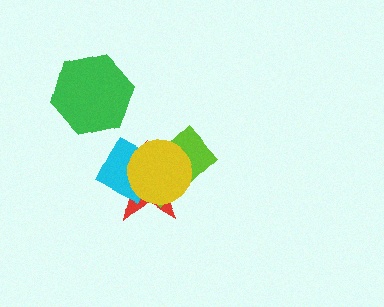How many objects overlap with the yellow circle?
3 objects overlap with the yellow circle.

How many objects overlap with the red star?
3 objects overlap with the red star.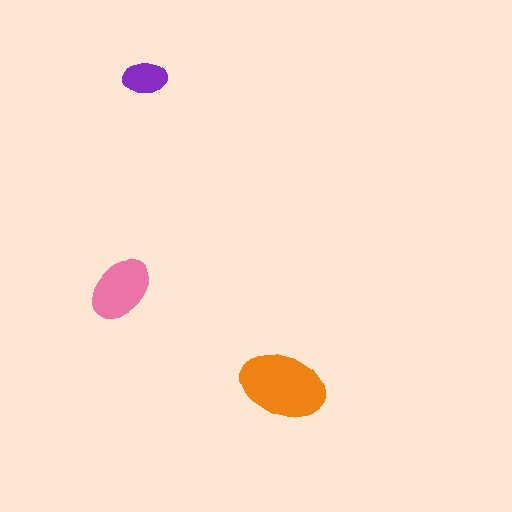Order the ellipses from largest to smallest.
the orange one, the pink one, the purple one.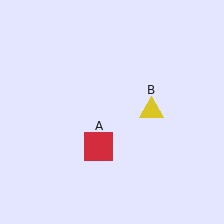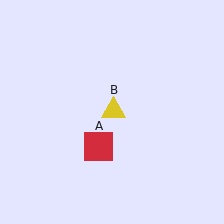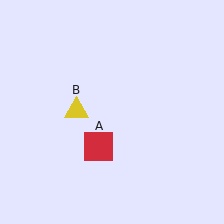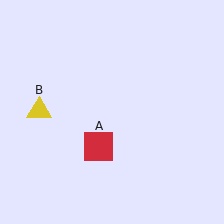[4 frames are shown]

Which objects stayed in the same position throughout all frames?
Red square (object A) remained stationary.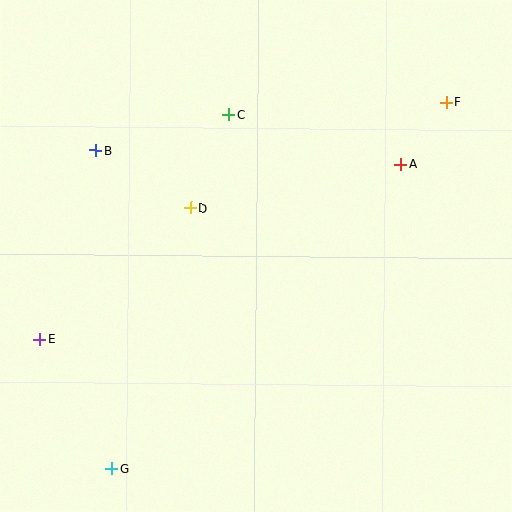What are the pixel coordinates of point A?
Point A is at (400, 165).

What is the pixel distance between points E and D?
The distance between E and D is 200 pixels.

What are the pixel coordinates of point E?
Point E is at (40, 339).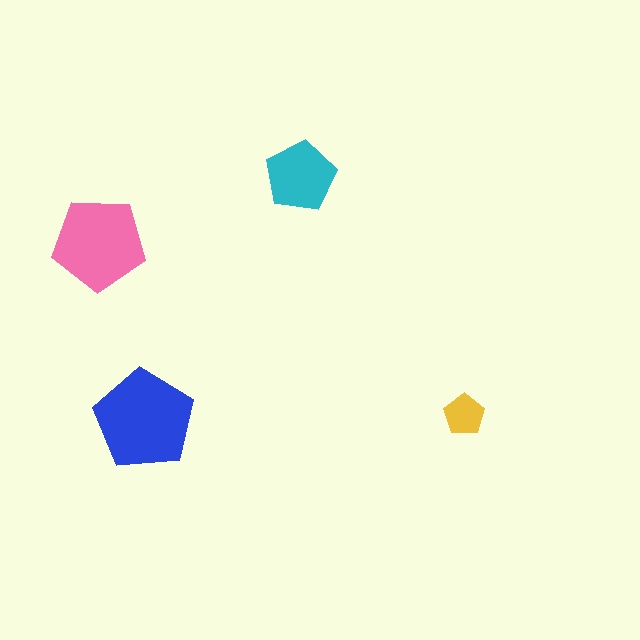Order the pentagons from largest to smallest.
the blue one, the pink one, the cyan one, the yellow one.